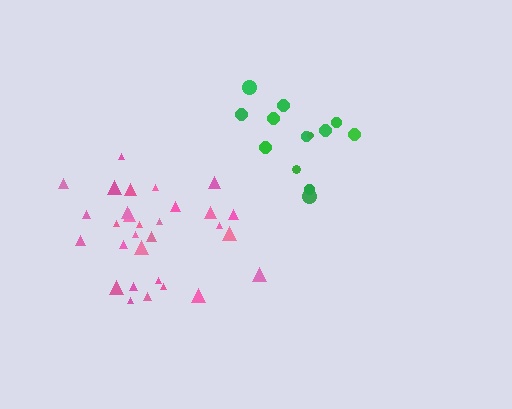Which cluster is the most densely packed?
Pink.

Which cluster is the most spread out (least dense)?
Green.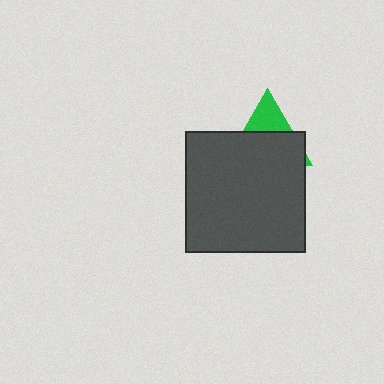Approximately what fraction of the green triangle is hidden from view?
Roughly 67% of the green triangle is hidden behind the dark gray square.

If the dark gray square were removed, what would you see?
You would see the complete green triangle.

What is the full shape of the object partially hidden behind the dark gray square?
The partially hidden object is a green triangle.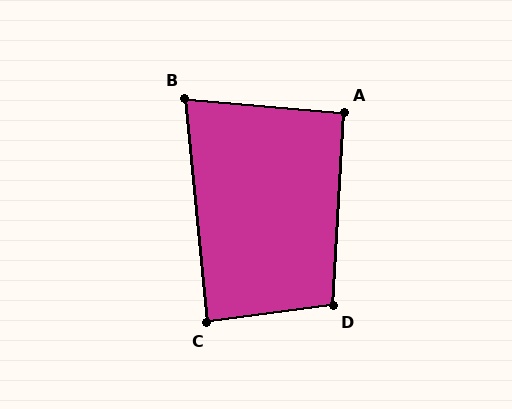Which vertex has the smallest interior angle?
B, at approximately 80 degrees.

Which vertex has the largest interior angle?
D, at approximately 100 degrees.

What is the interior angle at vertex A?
Approximately 92 degrees (approximately right).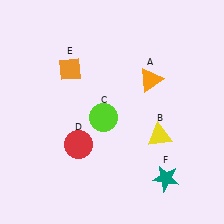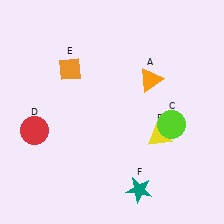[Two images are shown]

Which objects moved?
The objects that moved are: the lime circle (C), the red circle (D), the teal star (F).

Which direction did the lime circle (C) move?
The lime circle (C) moved right.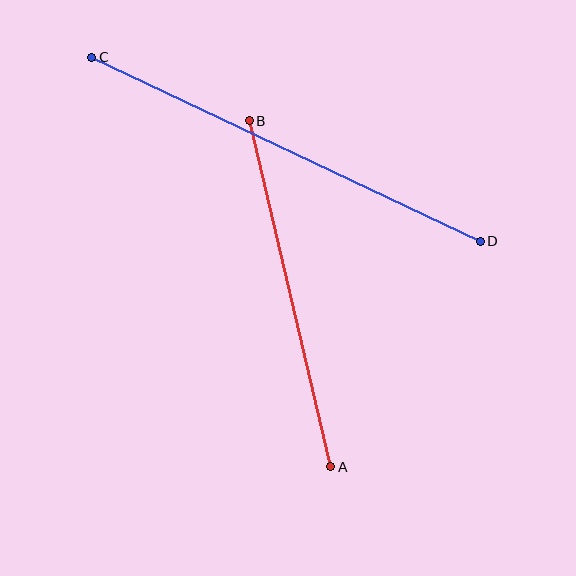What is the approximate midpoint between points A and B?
The midpoint is at approximately (290, 294) pixels.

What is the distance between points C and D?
The distance is approximately 430 pixels.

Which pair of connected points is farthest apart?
Points C and D are farthest apart.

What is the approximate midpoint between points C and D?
The midpoint is at approximately (286, 149) pixels.